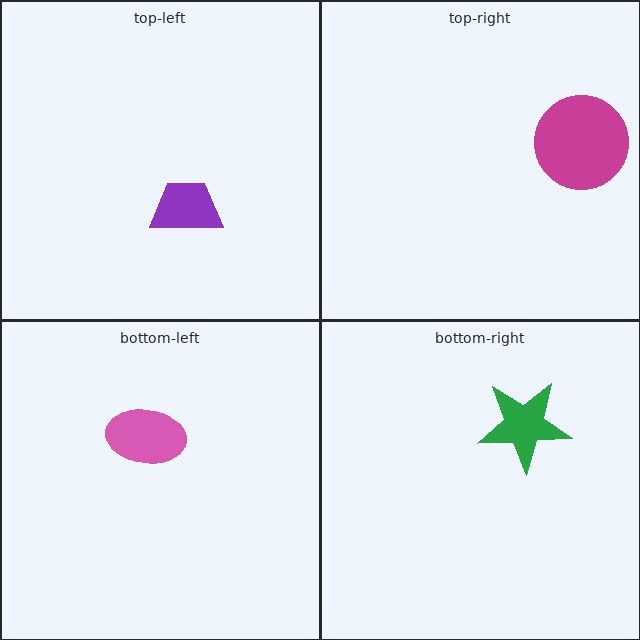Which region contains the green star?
The bottom-right region.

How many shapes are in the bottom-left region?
1.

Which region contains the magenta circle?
The top-right region.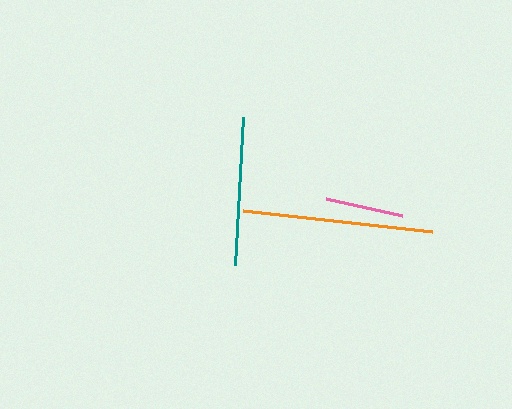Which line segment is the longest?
The orange line is the longest at approximately 190 pixels.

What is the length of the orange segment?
The orange segment is approximately 190 pixels long.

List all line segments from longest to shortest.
From longest to shortest: orange, teal, pink.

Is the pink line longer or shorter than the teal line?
The teal line is longer than the pink line.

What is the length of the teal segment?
The teal segment is approximately 148 pixels long.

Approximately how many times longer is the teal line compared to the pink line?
The teal line is approximately 1.9 times the length of the pink line.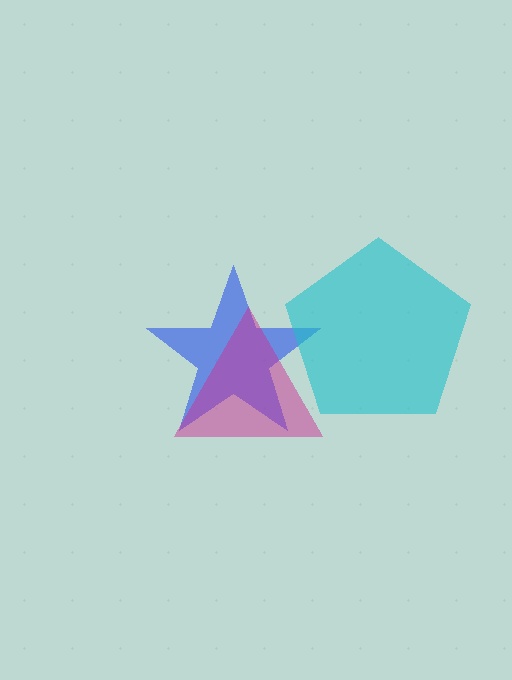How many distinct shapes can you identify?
There are 3 distinct shapes: a blue star, a magenta triangle, a cyan pentagon.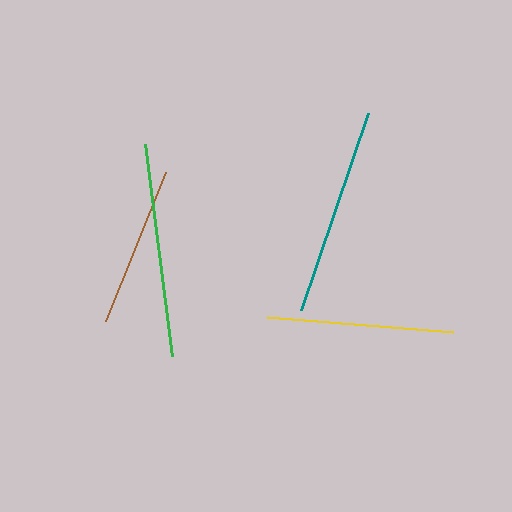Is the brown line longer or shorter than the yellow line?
The yellow line is longer than the brown line.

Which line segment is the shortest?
The brown line is the shortest at approximately 161 pixels.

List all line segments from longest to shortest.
From longest to shortest: green, teal, yellow, brown.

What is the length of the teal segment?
The teal segment is approximately 208 pixels long.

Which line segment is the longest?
The green line is the longest at approximately 214 pixels.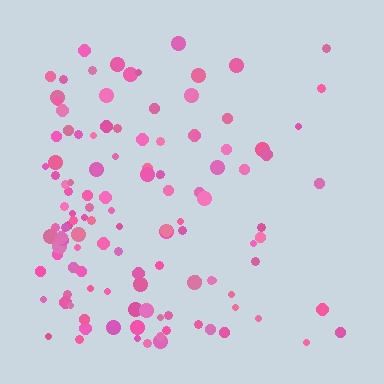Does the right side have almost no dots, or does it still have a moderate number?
Still a moderate number, just noticeably fewer than the left.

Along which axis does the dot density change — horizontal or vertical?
Horizontal.